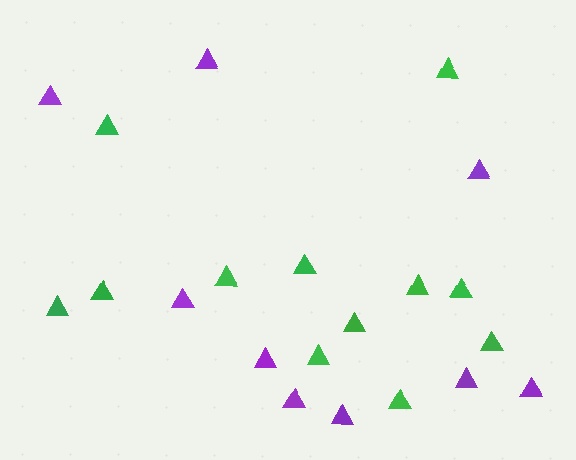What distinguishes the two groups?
There are 2 groups: one group of purple triangles (9) and one group of green triangles (12).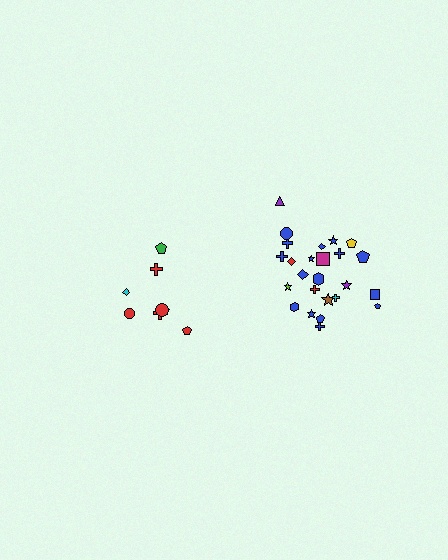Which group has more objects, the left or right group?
The right group.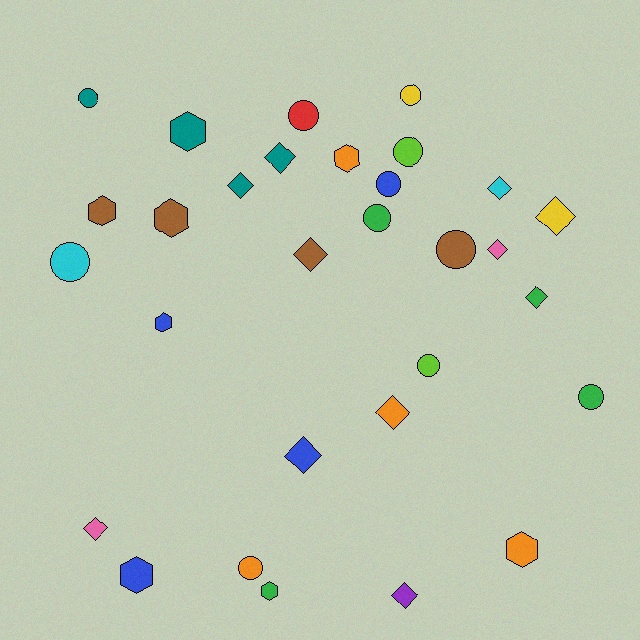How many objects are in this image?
There are 30 objects.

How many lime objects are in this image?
There are 2 lime objects.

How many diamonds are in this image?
There are 11 diamonds.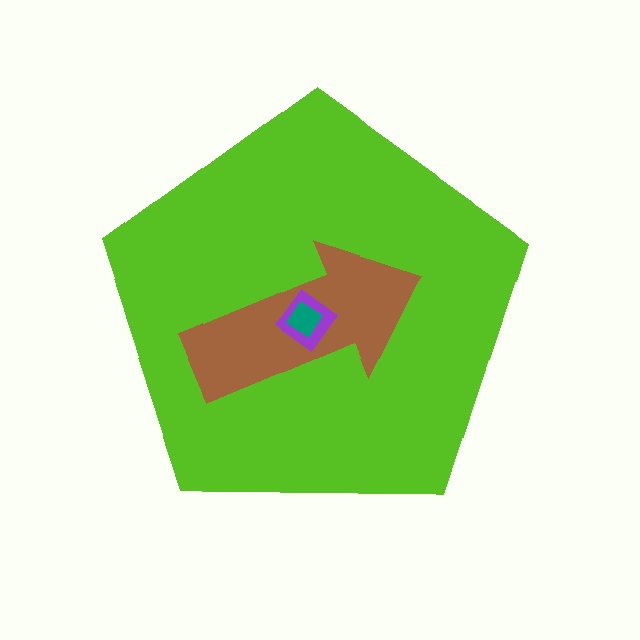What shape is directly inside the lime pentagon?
The brown arrow.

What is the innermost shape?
The teal diamond.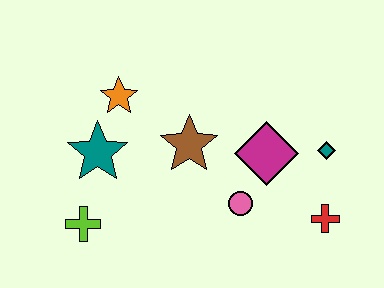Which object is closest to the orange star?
The teal star is closest to the orange star.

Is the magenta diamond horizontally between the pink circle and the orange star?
No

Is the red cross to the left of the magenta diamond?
No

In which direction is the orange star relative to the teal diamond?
The orange star is to the left of the teal diamond.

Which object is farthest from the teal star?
The red cross is farthest from the teal star.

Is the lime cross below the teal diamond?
Yes